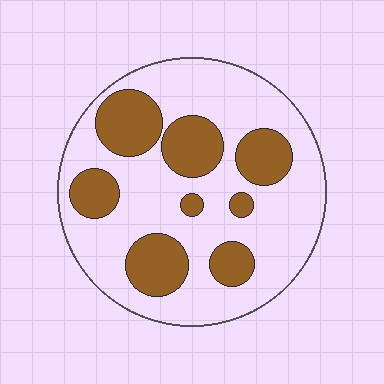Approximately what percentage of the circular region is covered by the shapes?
Approximately 30%.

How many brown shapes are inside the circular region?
8.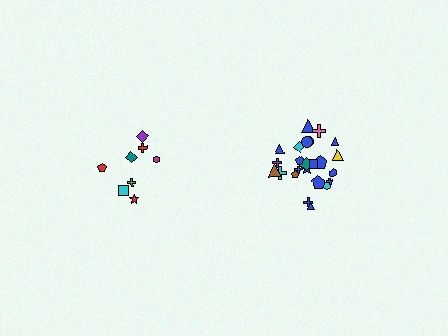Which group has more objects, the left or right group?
The right group.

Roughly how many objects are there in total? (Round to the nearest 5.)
Roughly 35 objects in total.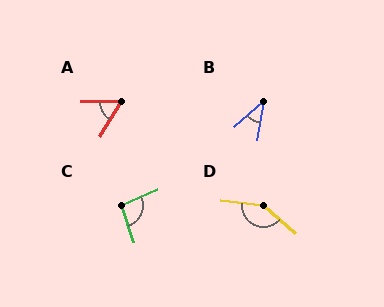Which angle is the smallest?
B, at approximately 39 degrees.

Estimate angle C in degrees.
Approximately 95 degrees.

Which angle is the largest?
D, at approximately 145 degrees.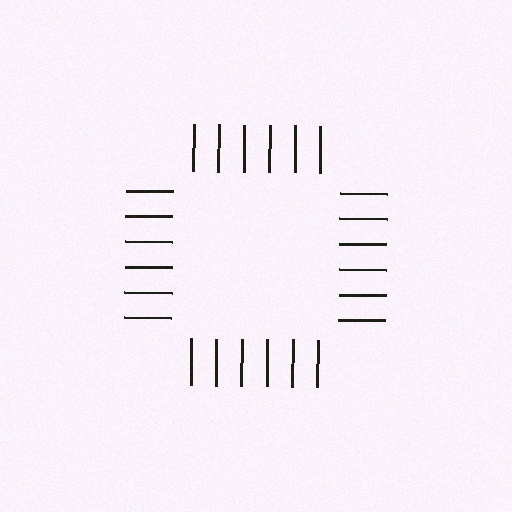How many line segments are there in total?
24 — 6 along each of the 4 edges.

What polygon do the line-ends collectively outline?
An illusory square — the line segments terminate on its edges but no continuous stroke is drawn.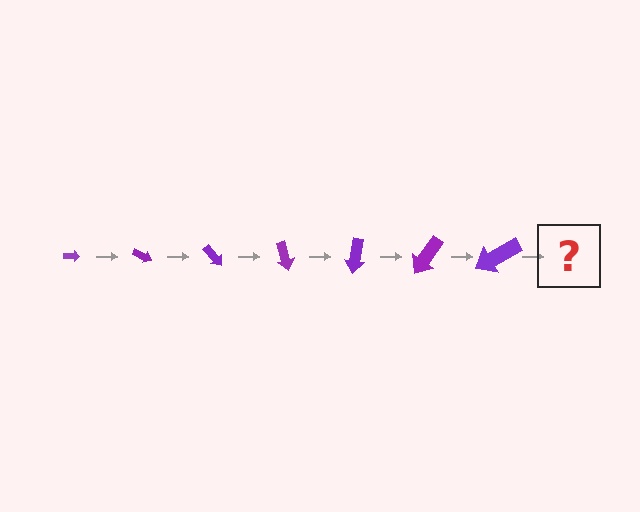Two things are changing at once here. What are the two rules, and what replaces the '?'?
The two rules are that the arrow grows larger each step and it rotates 25 degrees each step. The '?' should be an arrow, larger than the previous one and rotated 175 degrees from the start.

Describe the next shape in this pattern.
It should be an arrow, larger than the previous one and rotated 175 degrees from the start.